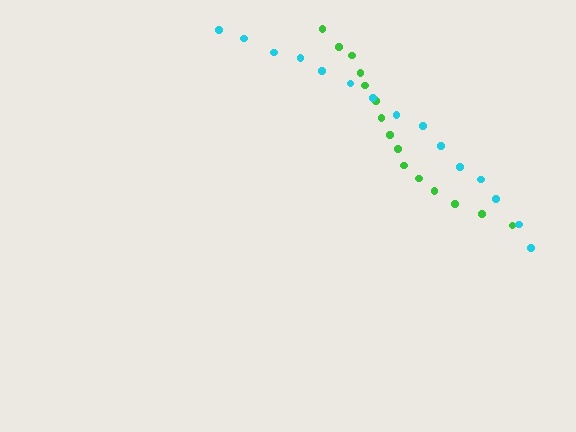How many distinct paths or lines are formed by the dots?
There are 2 distinct paths.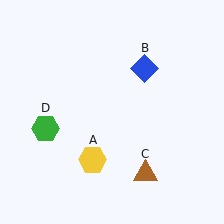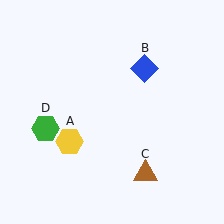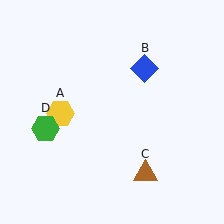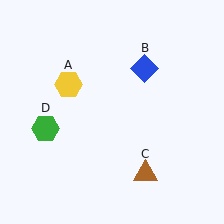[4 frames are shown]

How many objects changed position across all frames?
1 object changed position: yellow hexagon (object A).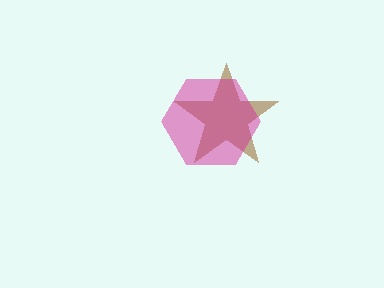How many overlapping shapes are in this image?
There are 2 overlapping shapes in the image.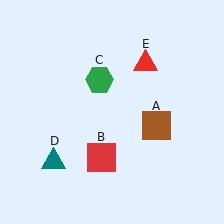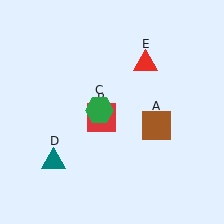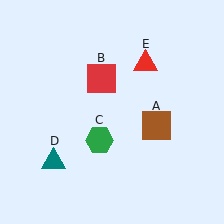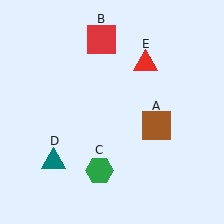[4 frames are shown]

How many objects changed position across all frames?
2 objects changed position: red square (object B), green hexagon (object C).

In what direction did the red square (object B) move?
The red square (object B) moved up.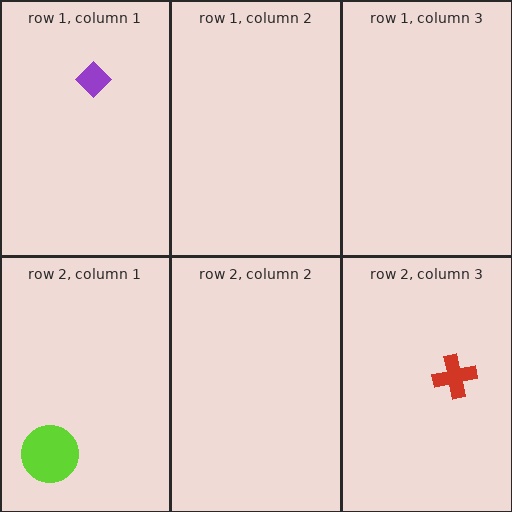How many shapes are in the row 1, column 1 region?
1.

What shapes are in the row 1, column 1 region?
The purple diamond.